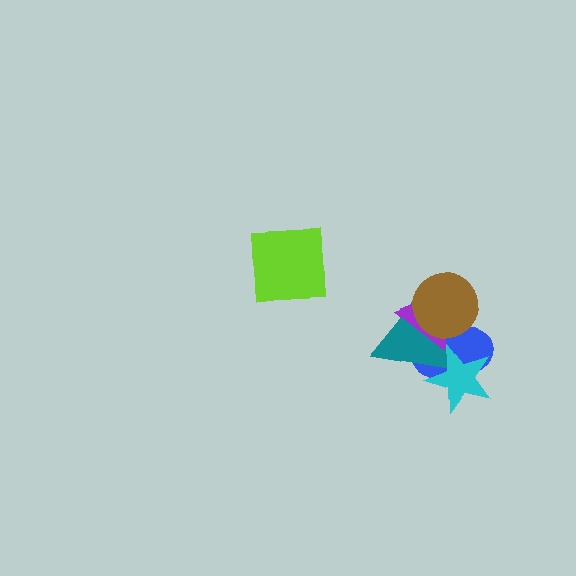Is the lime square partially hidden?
No, no other shape covers it.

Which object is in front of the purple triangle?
The brown circle is in front of the purple triangle.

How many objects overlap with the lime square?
0 objects overlap with the lime square.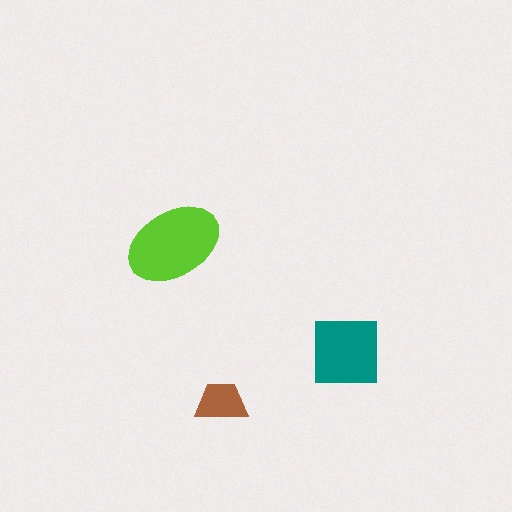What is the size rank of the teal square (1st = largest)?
2nd.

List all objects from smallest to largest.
The brown trapezoid, the teal square, the lime ellipse.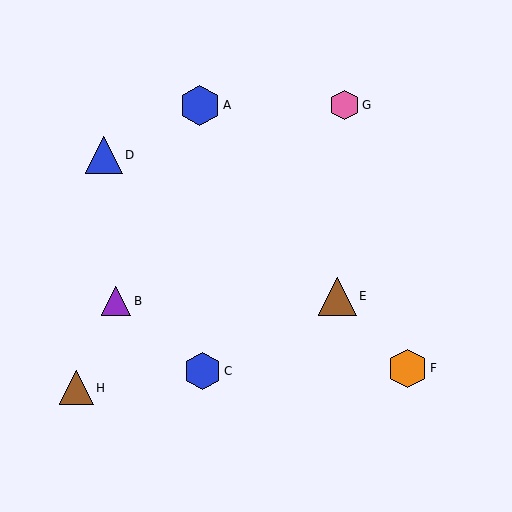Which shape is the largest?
The blue hexagon (labeled A) is the largest.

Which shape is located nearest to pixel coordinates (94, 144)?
The blue triangle (labeled D) at (104, 155) is nearest to that location.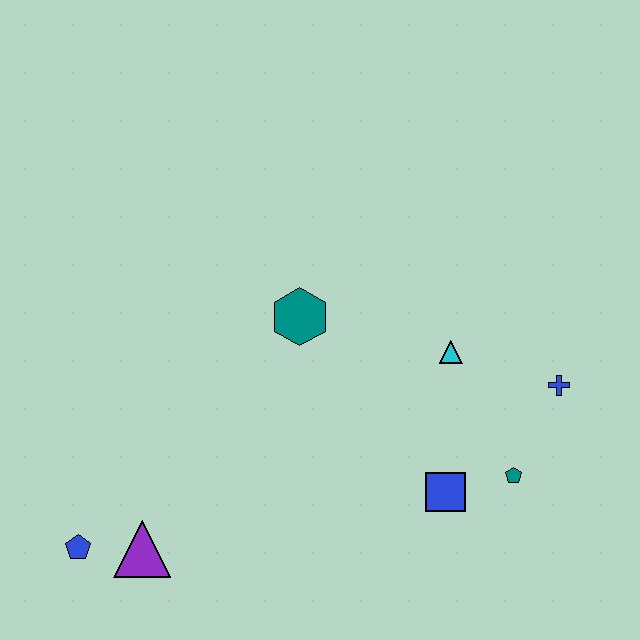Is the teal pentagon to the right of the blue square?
Yes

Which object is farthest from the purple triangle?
The blue cross is farthest from the purple triangle.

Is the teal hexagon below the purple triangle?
No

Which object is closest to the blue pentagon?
The purple triangle is closest to the blue pentagon.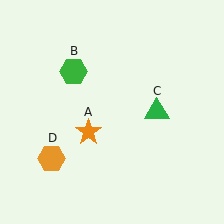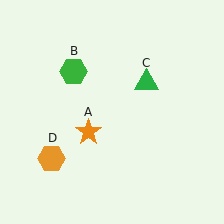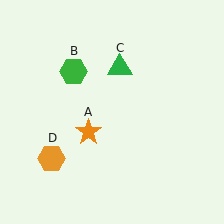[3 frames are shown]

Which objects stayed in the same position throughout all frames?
Orange star (object A) and green hexagon (object B) and orange hexagon (object D) remained stationary.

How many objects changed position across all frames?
1 object changed position: green triangle (object C).